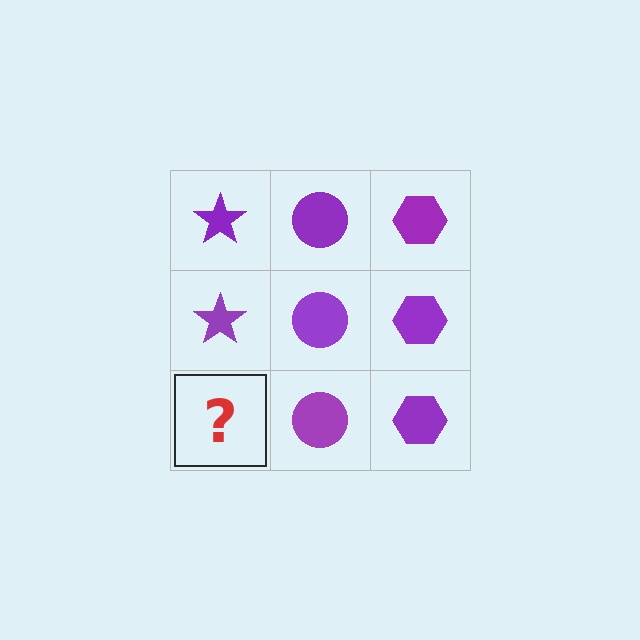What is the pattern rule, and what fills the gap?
The rule is that each column has a consistent shape. The gap should be filled with a purple star.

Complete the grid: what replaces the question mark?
The question mark should be replaced with a purple star.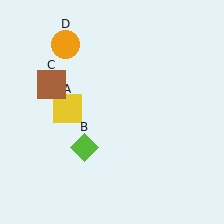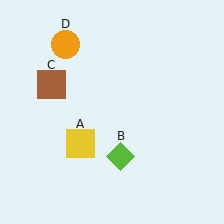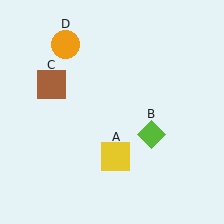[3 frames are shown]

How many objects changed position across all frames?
2 objects changed position: yellow square (object A), lime diamond (object B).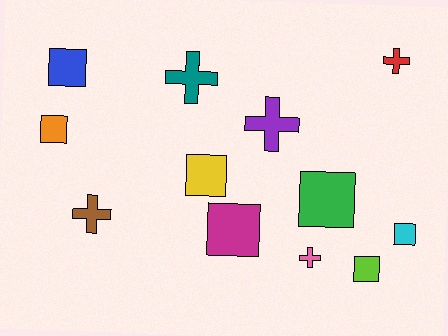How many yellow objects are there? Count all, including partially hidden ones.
There is 1 yellow object.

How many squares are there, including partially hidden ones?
There are 7 squares.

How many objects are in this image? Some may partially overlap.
There are 12 objects.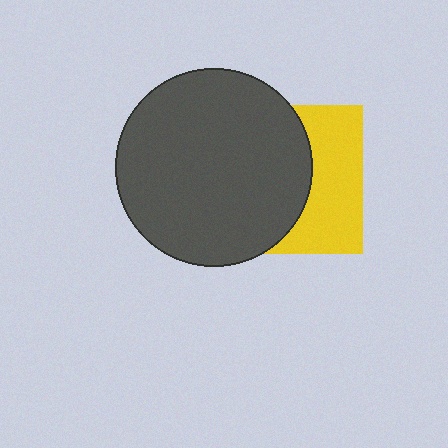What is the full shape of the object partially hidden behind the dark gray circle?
The partially hidden object is a yellow square.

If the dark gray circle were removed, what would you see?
You would see the complete yellow square.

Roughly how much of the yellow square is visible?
A small part of it is visible (roughly 41%).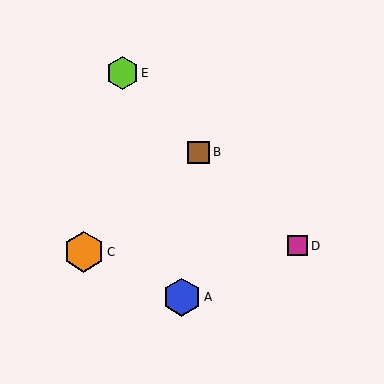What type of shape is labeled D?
Shape D is a magenta square.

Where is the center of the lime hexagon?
The center of the lime hexagon is at (122, 73).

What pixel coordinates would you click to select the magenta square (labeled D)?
Click at (298, 246) to select the magenta square D.